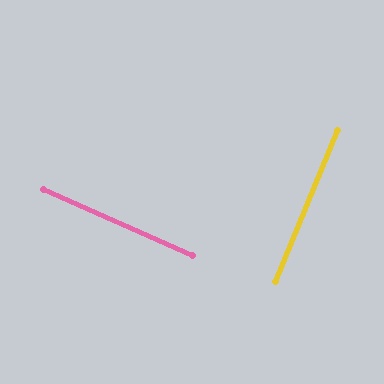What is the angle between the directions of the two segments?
Approximately 88 degrees.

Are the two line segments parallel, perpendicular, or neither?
Perpendicular — they meet at approximately 88°.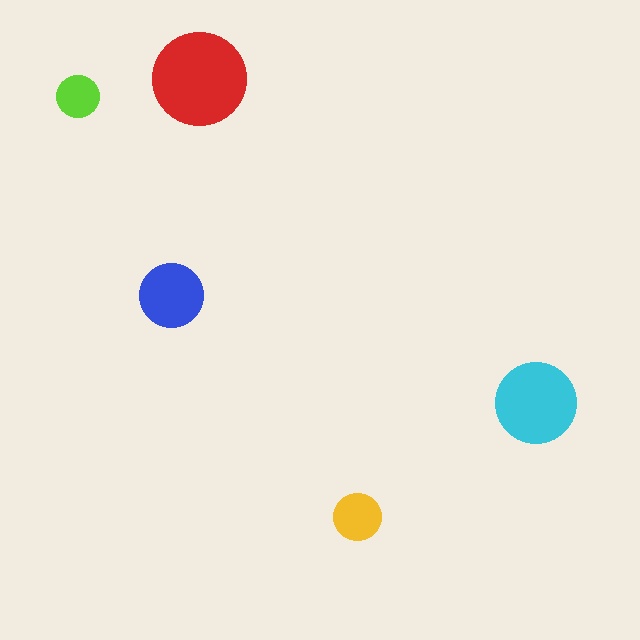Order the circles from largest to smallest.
the red one, the cyan one, the blue one, the yellow one, the lime one.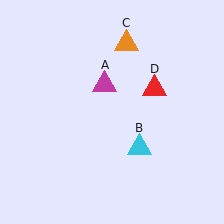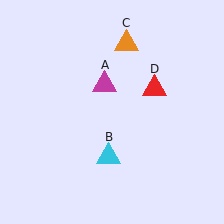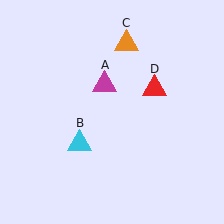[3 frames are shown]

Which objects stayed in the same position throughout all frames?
Magenta triangle (object A) and orange triangle (object C) and red triangle (object D) remained stationary.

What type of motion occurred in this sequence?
The cyan triangle (object B) rotated clockwise around the center of the scene.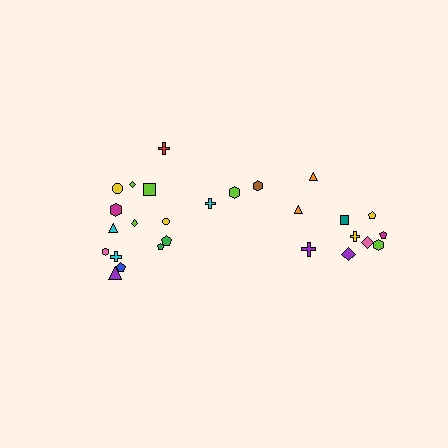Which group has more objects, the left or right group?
The left group.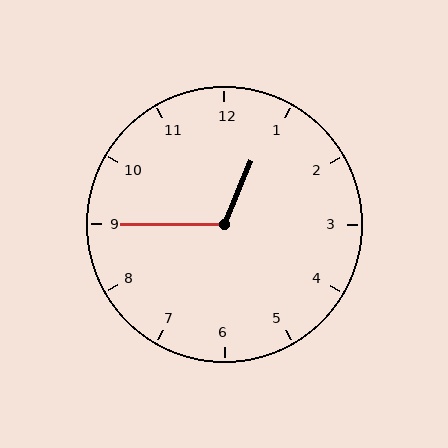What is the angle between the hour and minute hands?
Approximately 112 degrees.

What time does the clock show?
12:45.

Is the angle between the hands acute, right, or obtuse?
It is obtuse.